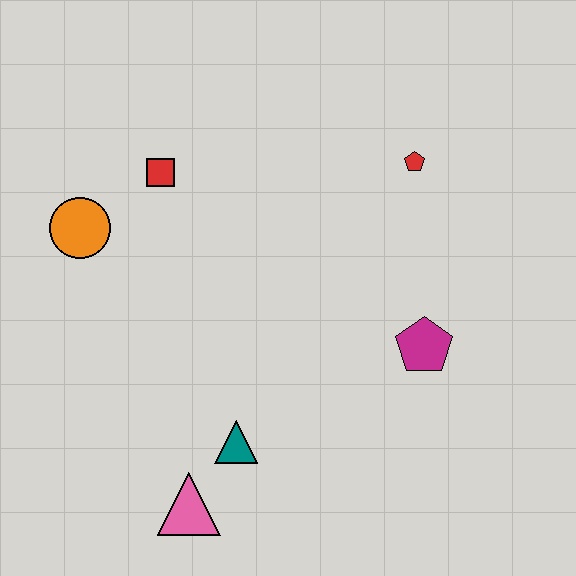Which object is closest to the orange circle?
The red square is closest to the orange circle.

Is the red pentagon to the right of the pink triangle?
Yes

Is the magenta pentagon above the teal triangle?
Yes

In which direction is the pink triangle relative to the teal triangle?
The pink triangle is below the teal triangle.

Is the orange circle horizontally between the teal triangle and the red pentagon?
No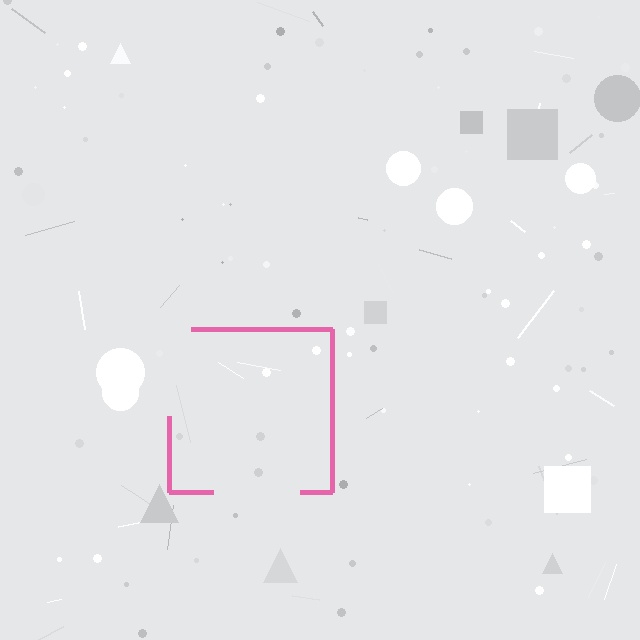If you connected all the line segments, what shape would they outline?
They would outline a square.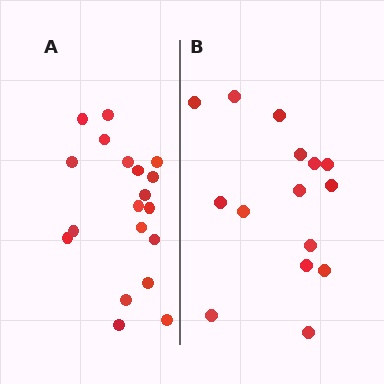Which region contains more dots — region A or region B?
Region A (the left region) has more dots.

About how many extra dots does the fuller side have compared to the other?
Region A has about 4 more dots than region B.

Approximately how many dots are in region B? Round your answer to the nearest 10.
About 20 dots. (The exact count is 15, which rounds to 20.)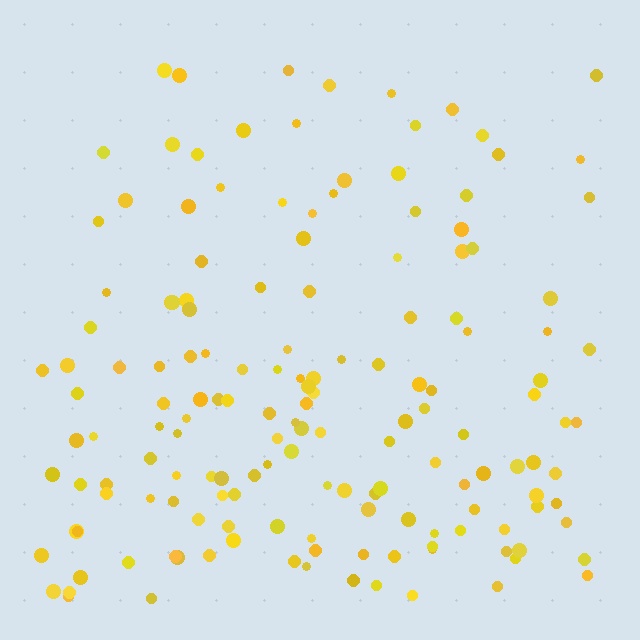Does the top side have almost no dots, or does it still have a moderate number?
Still a moderate number, just noticeably fewer than the bottom.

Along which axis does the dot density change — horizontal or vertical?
Vertical.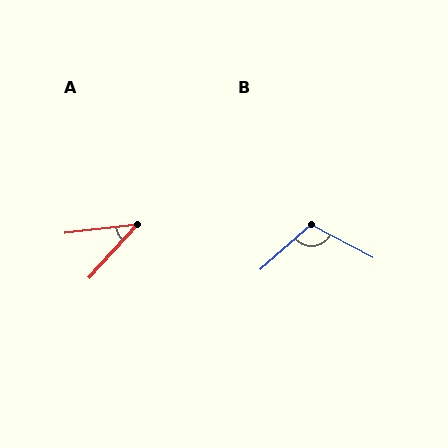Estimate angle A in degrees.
Approximately 41 degrees.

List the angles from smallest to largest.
A (41°), B (111°).